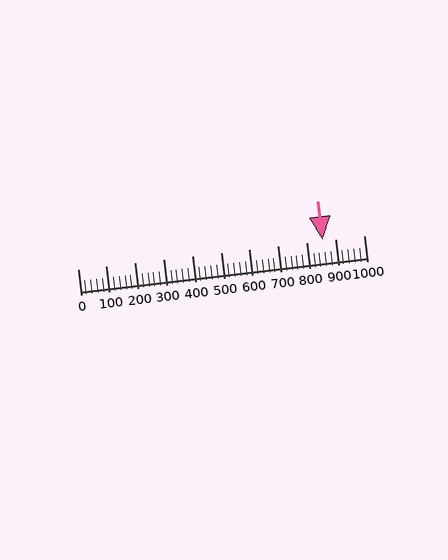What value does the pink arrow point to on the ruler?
The pink arrow points to approximately 857.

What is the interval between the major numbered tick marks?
The major tick marks are spaced 100 units apart.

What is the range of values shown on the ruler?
The ruler shows values from 0 to 1000.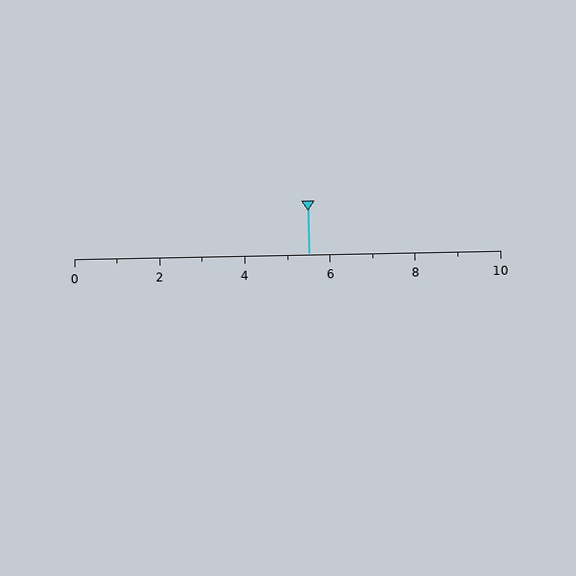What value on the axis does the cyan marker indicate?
The marker indicates approximately 5.5.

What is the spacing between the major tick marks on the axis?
The major ticks are spaced 2 apart.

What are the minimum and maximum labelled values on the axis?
The axis runs from 0 to 10.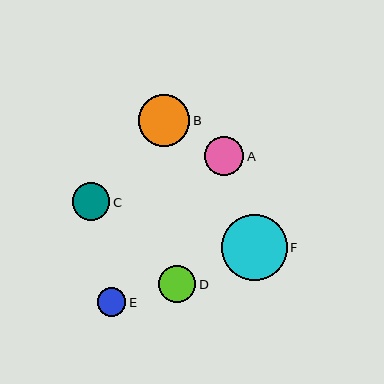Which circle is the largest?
Circle F is the largest with a size of approximately 66 pixels.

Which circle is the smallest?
Circle E is the smallest with a size of approximately 29 pixels.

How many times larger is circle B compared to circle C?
Circle B is approximately 1.4 times the size of circle C.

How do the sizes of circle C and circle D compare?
Circle C and circle D are approximately the same size.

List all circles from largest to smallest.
From largest to smallest: F, B, A, C, D, E.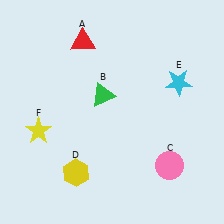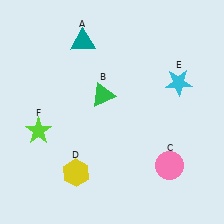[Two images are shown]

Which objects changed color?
A changed from red to teal. F changed from yellow to lime.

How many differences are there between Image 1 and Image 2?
There are 2 differences between the two images.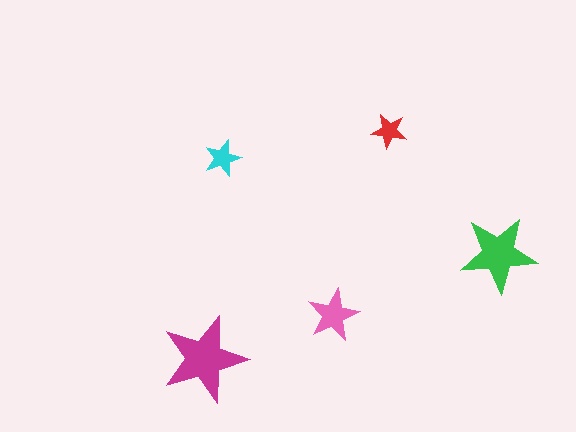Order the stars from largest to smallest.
the magenta one, the green one, the pink one, the cyan one, the red one.